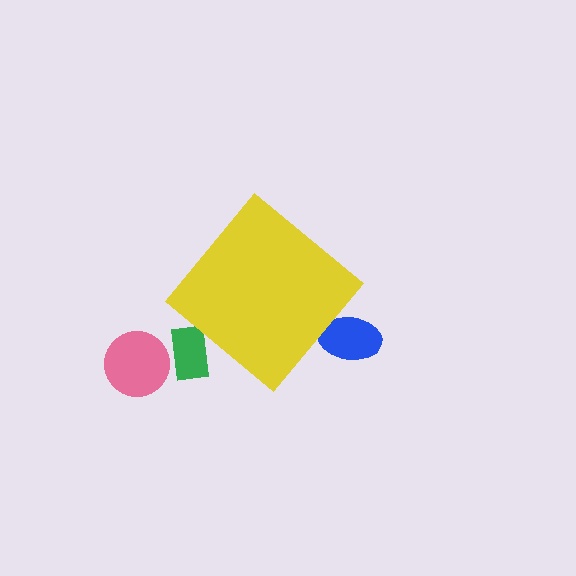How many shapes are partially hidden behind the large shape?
2 shapes are partially hidden.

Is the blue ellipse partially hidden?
Yes, the blue ellipse is partially hidden behind the yellow diamond.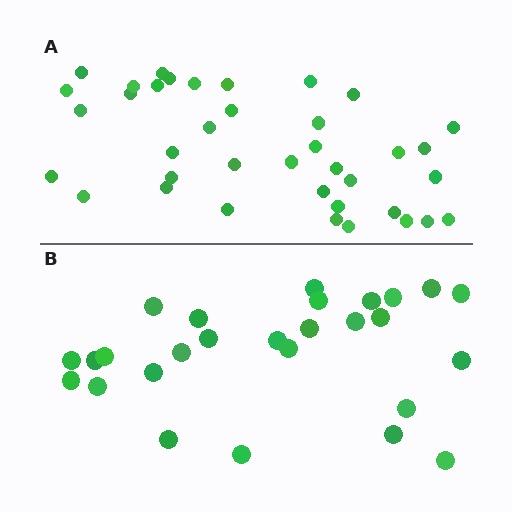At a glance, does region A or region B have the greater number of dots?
Region A (the top region) has more dots.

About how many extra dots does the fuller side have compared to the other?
Region A has roughly 12 or so more dots than region B.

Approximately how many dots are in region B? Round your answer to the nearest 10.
About 30 dots. (The exact count is 27, which rounds to 30.)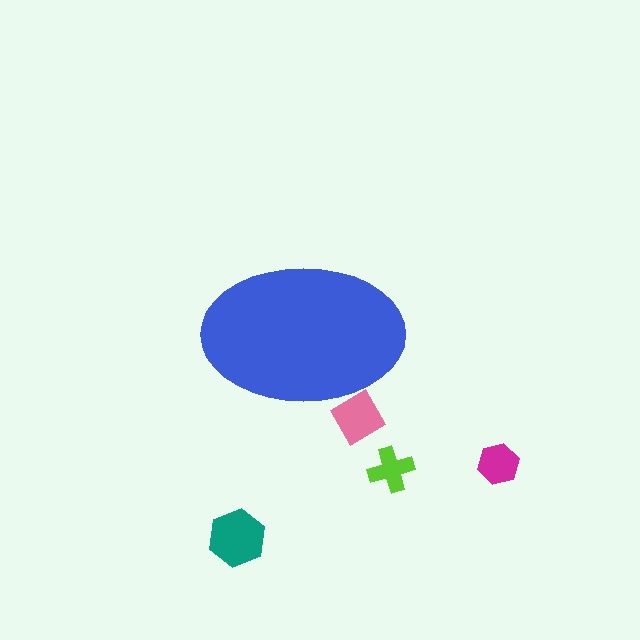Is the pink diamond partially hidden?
Yes, the pink diamond is partially hidden behind the blue ellipse.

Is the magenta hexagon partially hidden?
No, the magenta hexagon is fully visible.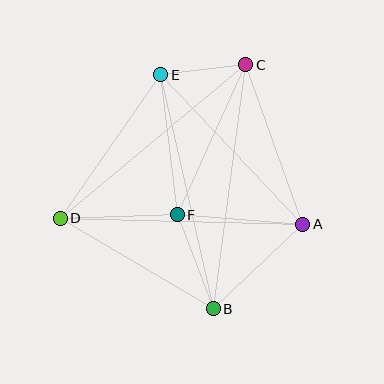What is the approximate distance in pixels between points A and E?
The distance between A and E is approximately 206 pixels.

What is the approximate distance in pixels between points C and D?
The distance between C and D is approximately 241 pixels.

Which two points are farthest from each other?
Points B and C are farthest from each other.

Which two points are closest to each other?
Points C and E are closest to each other.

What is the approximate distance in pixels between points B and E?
The distance between B and E is approximately 240 pixels.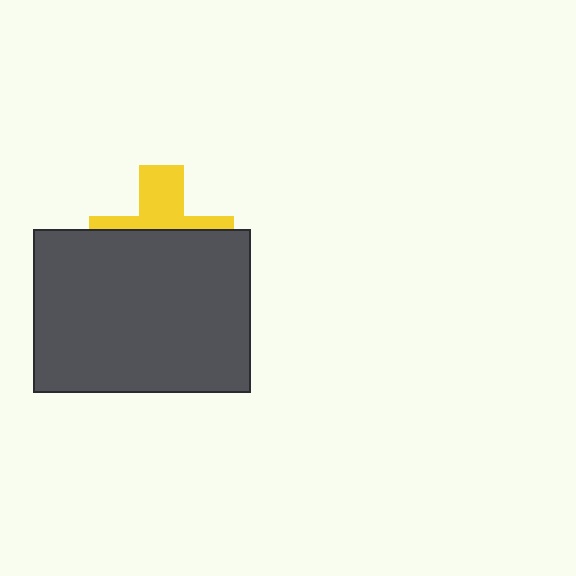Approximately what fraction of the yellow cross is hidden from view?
Roughly 61% of the yellow cross is hidden behind the dark gray rectangle.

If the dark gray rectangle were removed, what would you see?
You would see the complete yellow cross.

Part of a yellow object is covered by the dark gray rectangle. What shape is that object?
It is a cross.